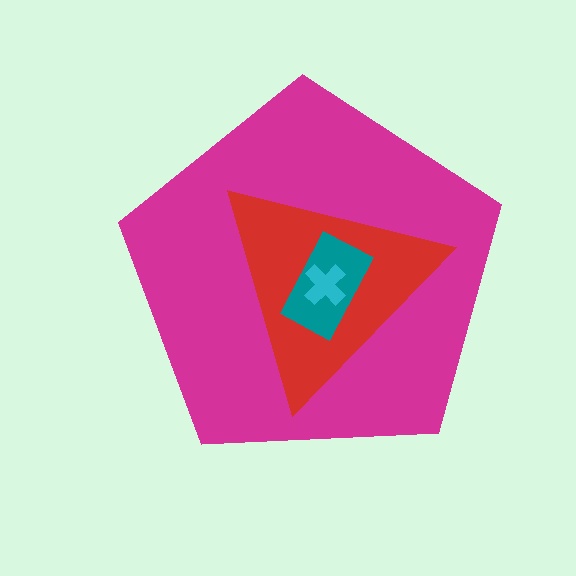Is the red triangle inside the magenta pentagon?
Yes.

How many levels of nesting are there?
4.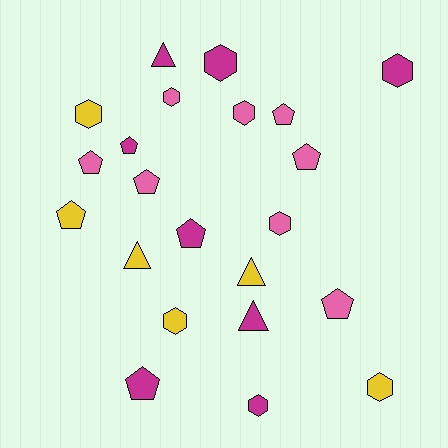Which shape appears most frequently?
Pentagon, with 9 objects.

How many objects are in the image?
There are 22 objects.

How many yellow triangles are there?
There are 2 yellow triangles.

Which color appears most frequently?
Pink, with 8 objects.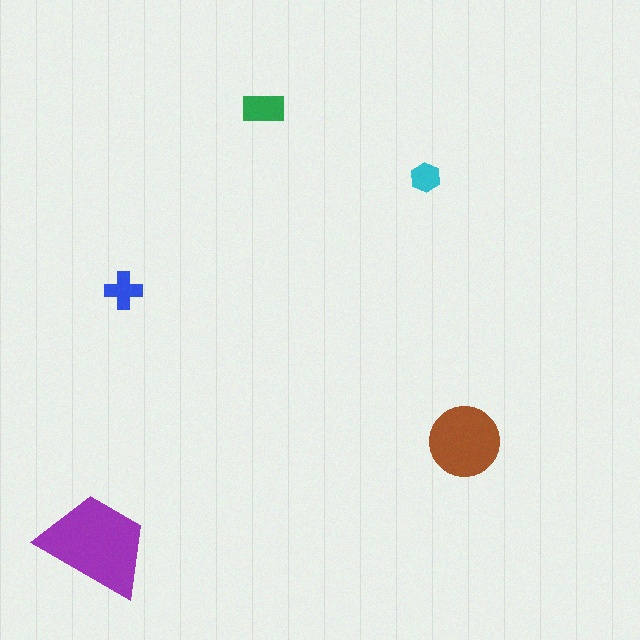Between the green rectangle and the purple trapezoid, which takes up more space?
The purple trapezoid.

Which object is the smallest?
The cyan hexagon.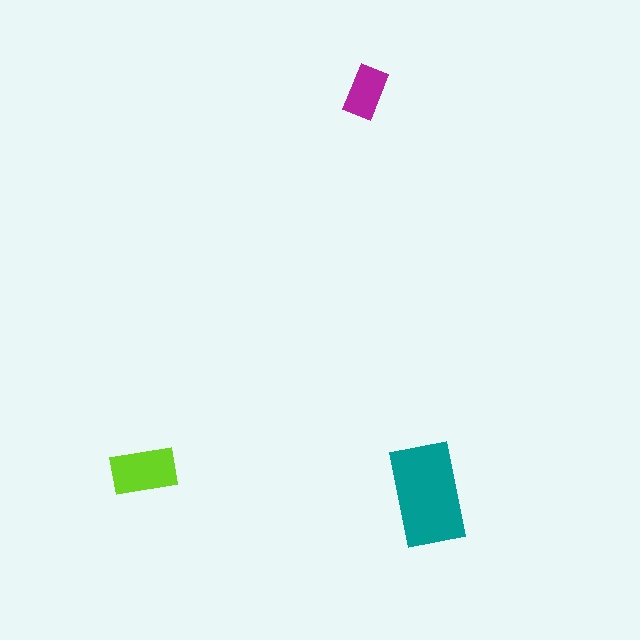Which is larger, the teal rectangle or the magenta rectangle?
The teal one.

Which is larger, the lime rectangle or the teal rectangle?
The teal one.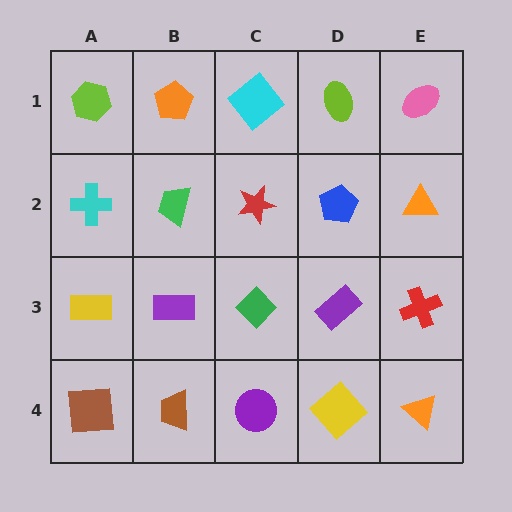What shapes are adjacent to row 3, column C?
A red star (row 2, column C), a purple circle (row 4, column C), a purple rectangle (row 3, column B), a purple rectangle (row 3, column D).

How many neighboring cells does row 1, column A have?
2.